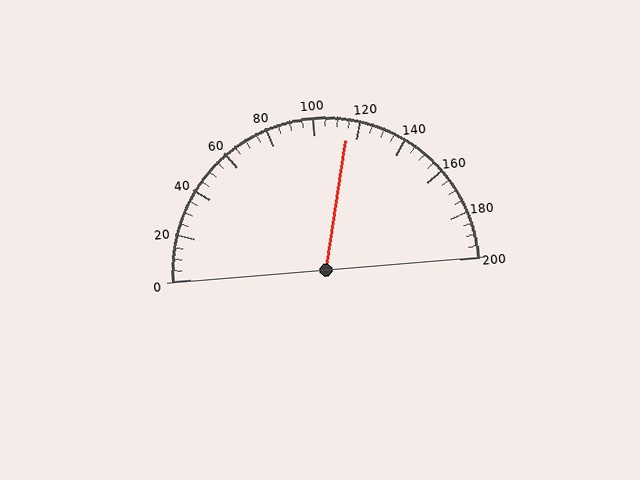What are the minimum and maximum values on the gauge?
The gauge ranges from 0 to 200.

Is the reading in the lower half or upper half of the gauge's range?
The reading is in the upper half of the range (0 to 200).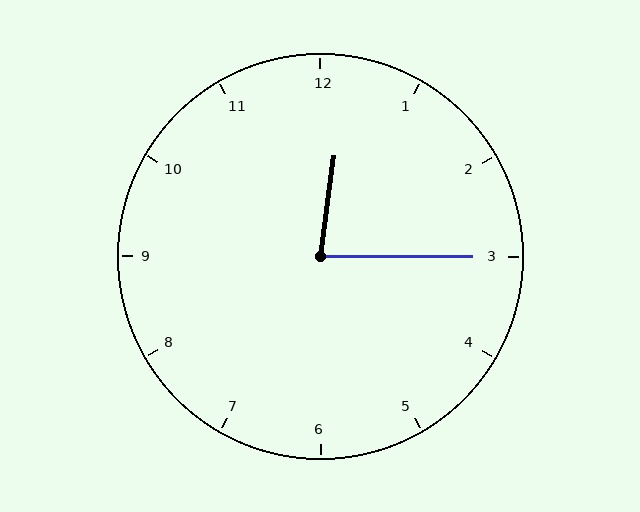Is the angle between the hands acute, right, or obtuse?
It is acute.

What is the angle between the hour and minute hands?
Approximately 82 degrees.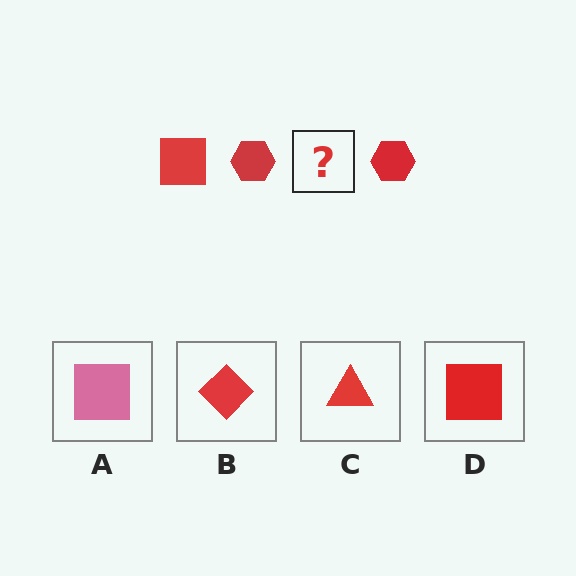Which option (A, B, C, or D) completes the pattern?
D.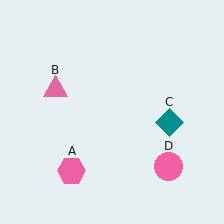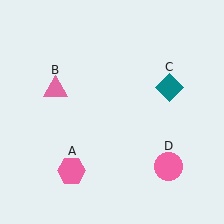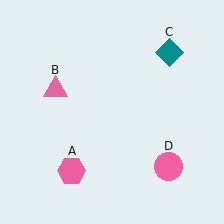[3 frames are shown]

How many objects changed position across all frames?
1 object changed position: teal diamond (object C).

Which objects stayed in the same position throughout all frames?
Pink hexagon (object A) and pink triangle (object B) and pink circle (object D) remained stationary.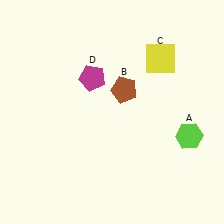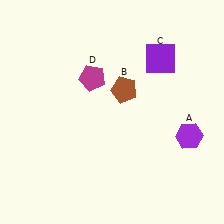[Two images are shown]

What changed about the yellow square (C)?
In Image 1, C is yellow. In Image 2, it changed to purple.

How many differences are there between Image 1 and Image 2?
There are 2 differences between the two images.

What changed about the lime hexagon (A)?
In Image 1, A is lime. In Image 2, it changed to purple.